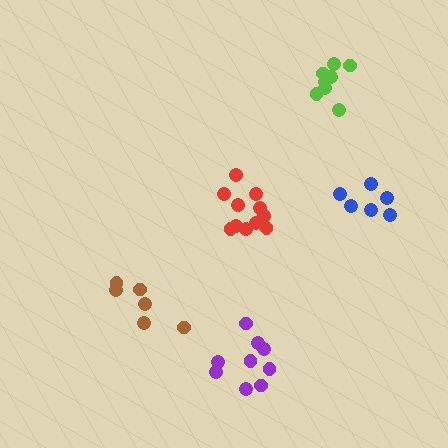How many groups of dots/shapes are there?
There are 5 groups.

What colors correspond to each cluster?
The clusters are colored: red, lime, blue, brown, purple.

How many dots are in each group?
Group 1: 11 dots, Group 2: 8 dots, Group 3: 6 dots, Group 4: 6 dots, Group 5: 9 dots (40 total).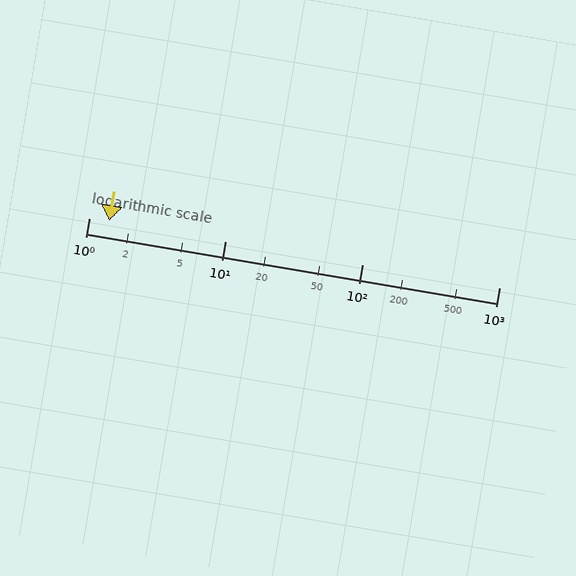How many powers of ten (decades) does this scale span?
The scale spans 3 decades, from 1 to 1000.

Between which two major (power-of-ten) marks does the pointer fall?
The pointer is between 1 and 10.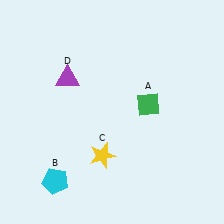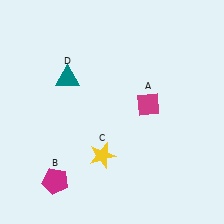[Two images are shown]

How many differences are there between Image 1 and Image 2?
There are 3 differences between the two images.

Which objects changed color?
A changed from green to magenta. B changed from cyan to magenta. D changed from purple to teal.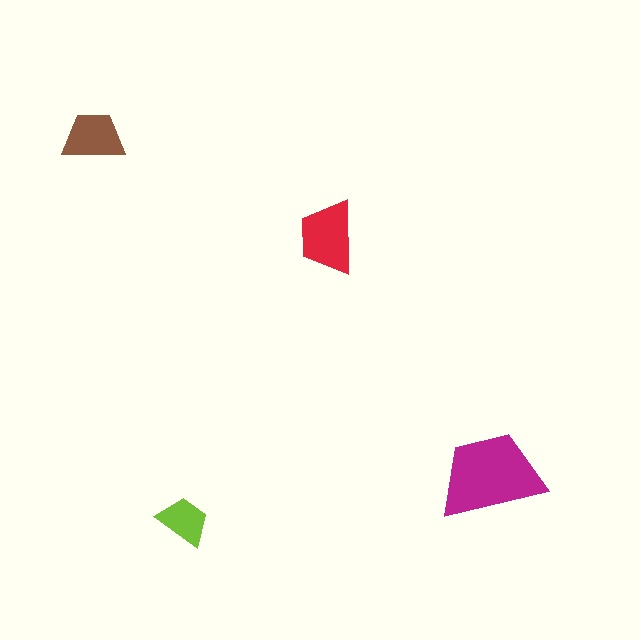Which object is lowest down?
The lime trapezoid is bottommost.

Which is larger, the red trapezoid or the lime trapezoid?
The red one.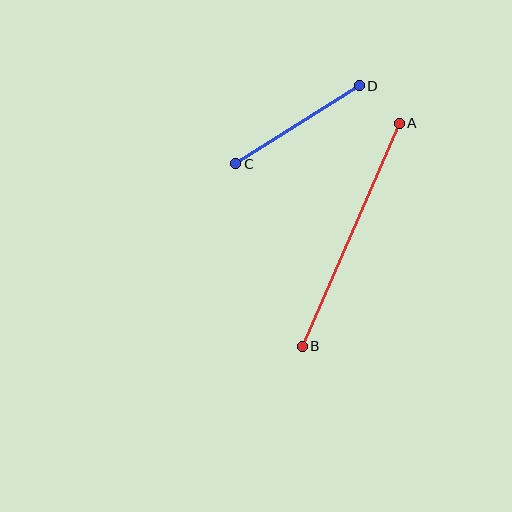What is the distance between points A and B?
The distance is approximately 244 pixels.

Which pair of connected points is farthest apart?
Points A and B are farthest apart.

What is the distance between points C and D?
The distance is approximately 146 pixels.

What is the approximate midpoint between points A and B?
The midpoint is at approximately (351, 235) pixels.